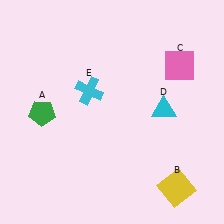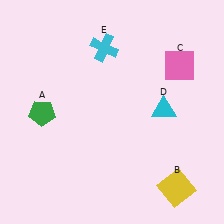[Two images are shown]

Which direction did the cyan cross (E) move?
The cyan cross (E) moved up.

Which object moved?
The cyan cross (E) moved up.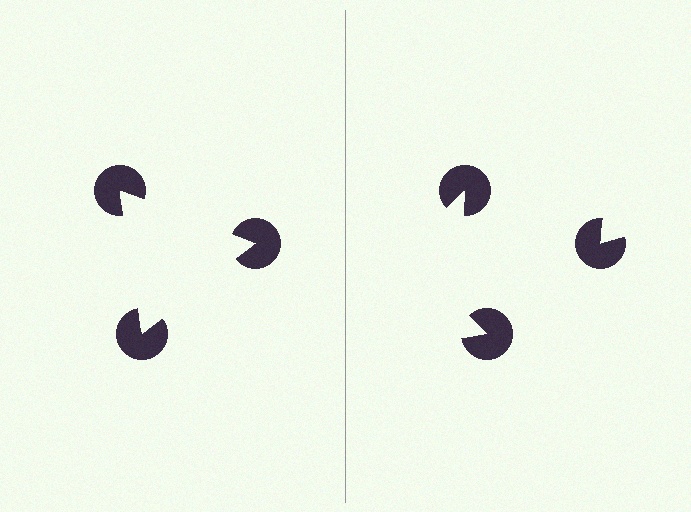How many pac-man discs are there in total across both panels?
6 — 3 on each side.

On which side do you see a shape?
An illusory triangle appears on the left side. On the right side the wedge cuts are rotated, so no coherent shape forms.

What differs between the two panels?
The pac-man discs are positioned identically on both sides; only the wedge orientations differ. On the left they align to a triangle; on the right they are misaligned.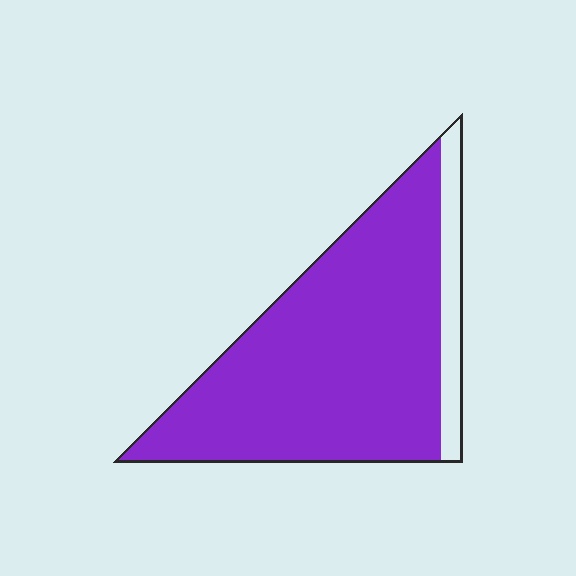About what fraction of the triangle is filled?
About seven eighths (7/8).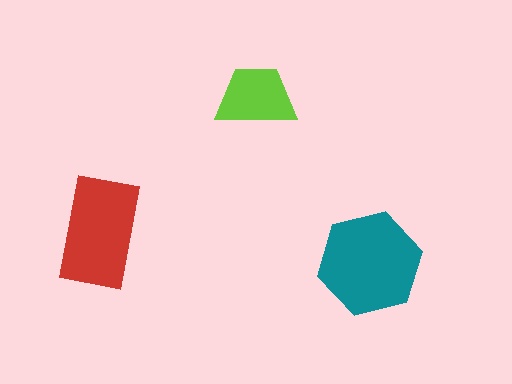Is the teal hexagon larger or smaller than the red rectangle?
Larger.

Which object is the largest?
The teal hexagon.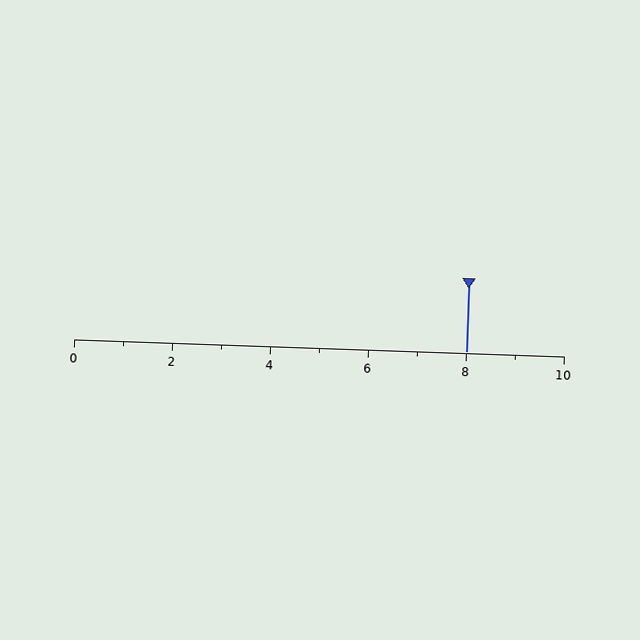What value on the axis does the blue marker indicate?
The marker indicates approximately 8.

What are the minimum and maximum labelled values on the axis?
The axis runs from 0 to 10.